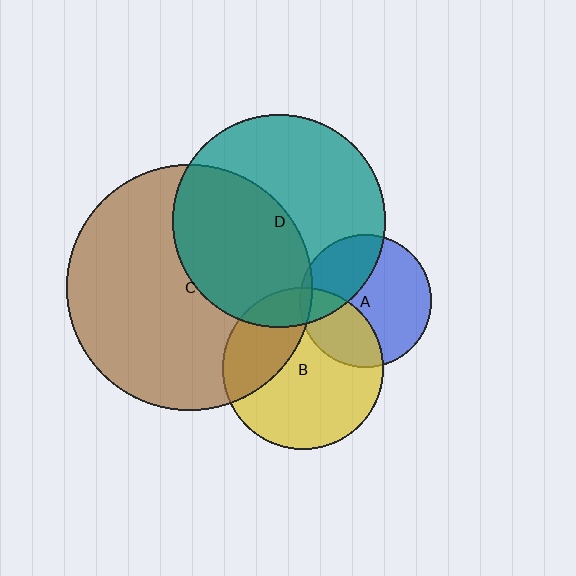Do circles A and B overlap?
Yes.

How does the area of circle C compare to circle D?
Approximately 1.3 times.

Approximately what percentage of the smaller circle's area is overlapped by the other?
Approximately 30%.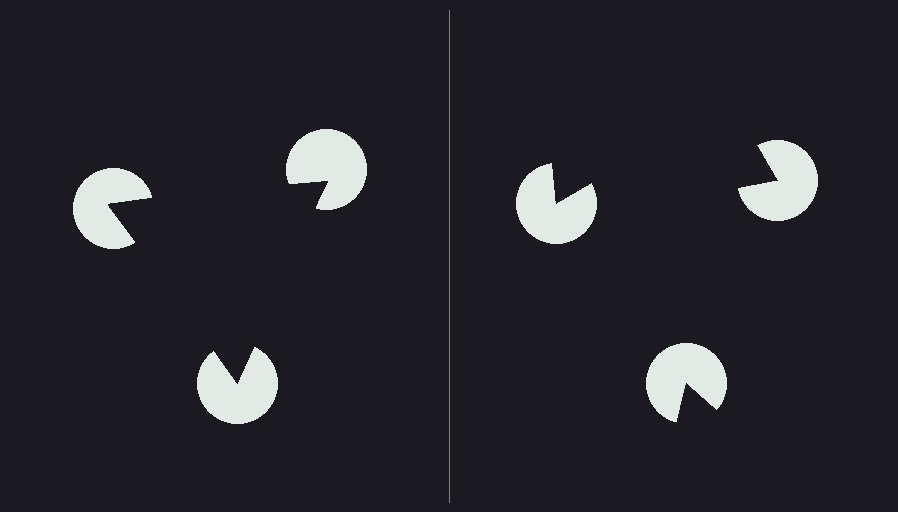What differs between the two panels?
The pac-man discs are positioned identically on both sides; only the wedge orientations differ. On the left they align to a triangle; on the right they are misaligned.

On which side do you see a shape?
An illusory triangle appears on the left side. On the right side the wedge cuts are rotated, so no coherent shape forms.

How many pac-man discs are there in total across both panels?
6 — 3 on each side.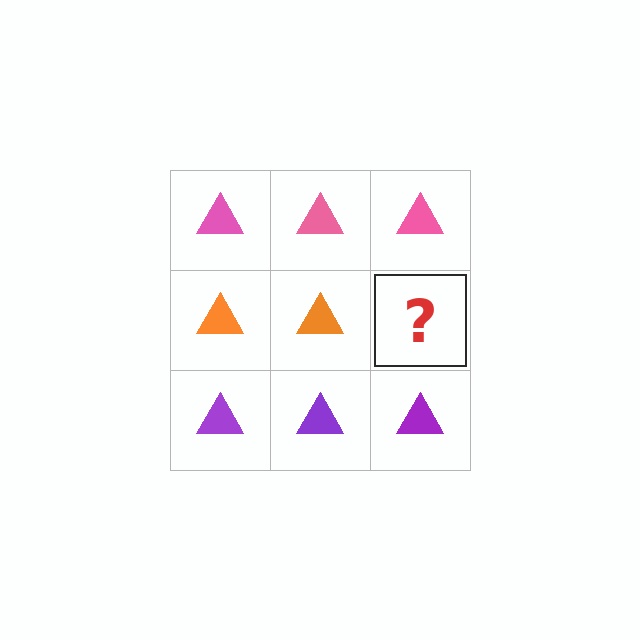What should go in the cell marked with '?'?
The missing cell should contain an orange triangle.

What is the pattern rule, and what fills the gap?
The rule is that each row has a consistent color. The gap should be filled with an orange triangle.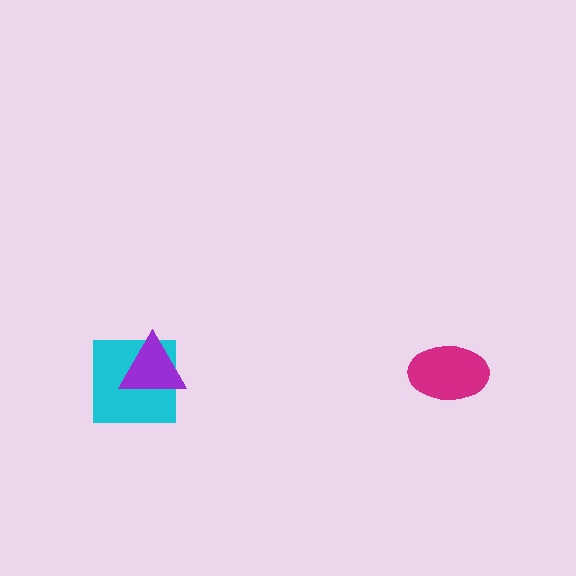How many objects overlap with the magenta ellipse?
0 objects overlap with the magenta ellipse.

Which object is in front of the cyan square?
The purple triangle is in front of the cyan square.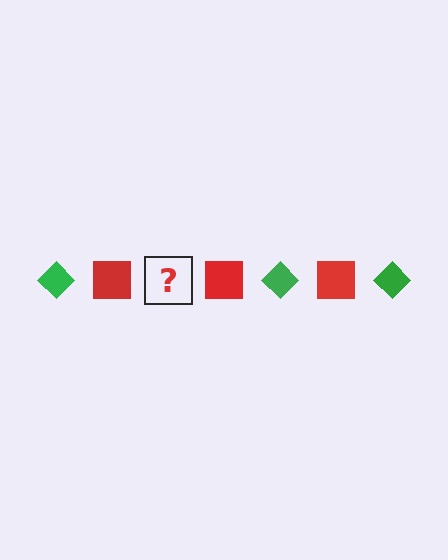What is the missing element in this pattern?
The missing element is a green diamond.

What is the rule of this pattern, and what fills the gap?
The rule is that the pattern alternates between green diamond and red square. The gap should be filled with a green diamond.